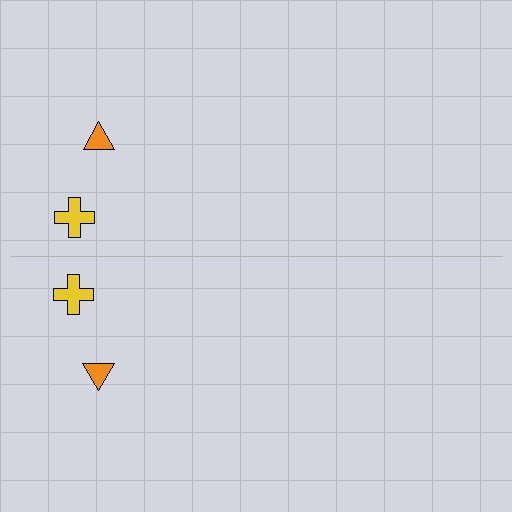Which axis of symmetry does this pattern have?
The pattern has a horizontal axis of symmetry running through the center of the image.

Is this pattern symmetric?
Yes, this pattern has bilateral (reflection) symmetry.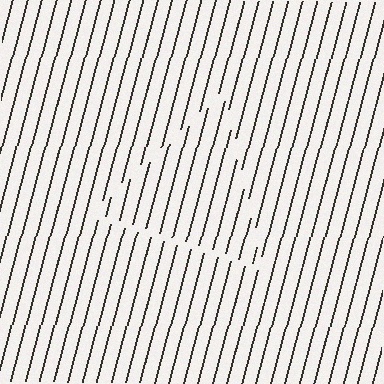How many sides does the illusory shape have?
3 sides — the line-ends trace a triangle.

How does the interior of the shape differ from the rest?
The interior of the shape contains the same grating, shifted by half a period — the contour is defined by the phase discontinuity where line-ends from the inner and outer gratings abut.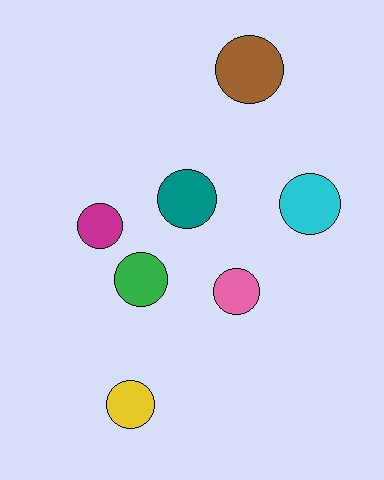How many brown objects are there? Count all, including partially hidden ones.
There is 1 brown object.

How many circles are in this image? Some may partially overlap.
There are 7 circles.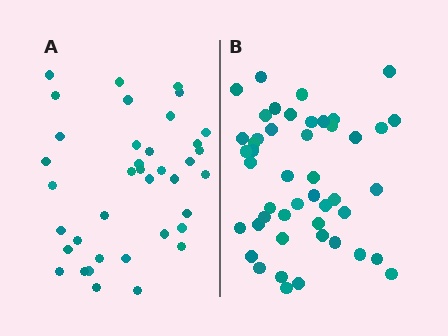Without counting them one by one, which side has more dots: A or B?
Region B (the right region) has more dots.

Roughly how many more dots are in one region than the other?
Region B has roughly 8 or so more dots than region A.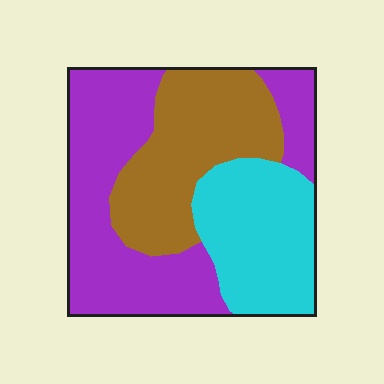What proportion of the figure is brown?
Brown covers around 30% of the figure.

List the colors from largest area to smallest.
From largest to smallest: purple, brown, cyan.